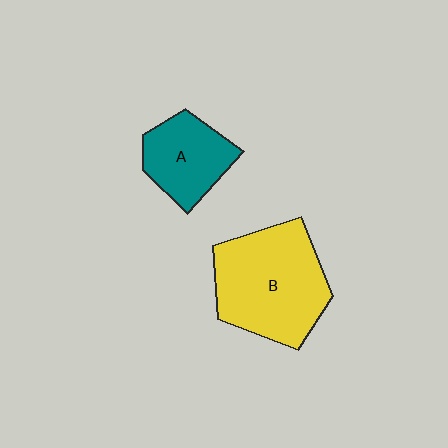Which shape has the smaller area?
Shape A (teal).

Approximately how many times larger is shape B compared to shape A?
Approximately 1.8 times.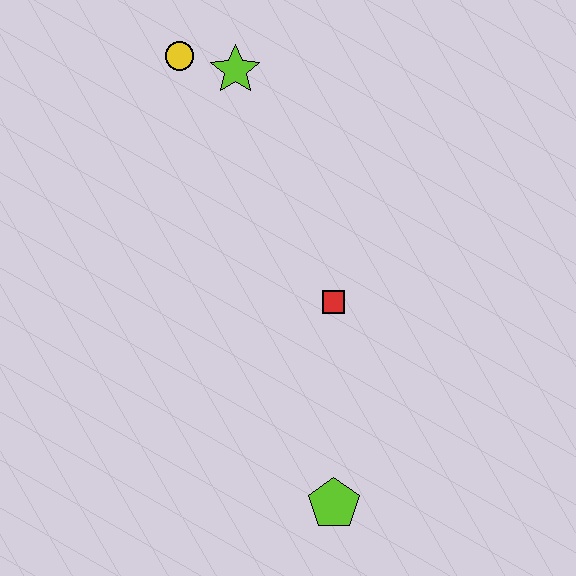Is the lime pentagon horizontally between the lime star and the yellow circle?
No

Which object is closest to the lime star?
The yellow circle is closest to the lime star.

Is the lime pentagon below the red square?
Yes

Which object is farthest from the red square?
The yellow circle is farthest from the red square.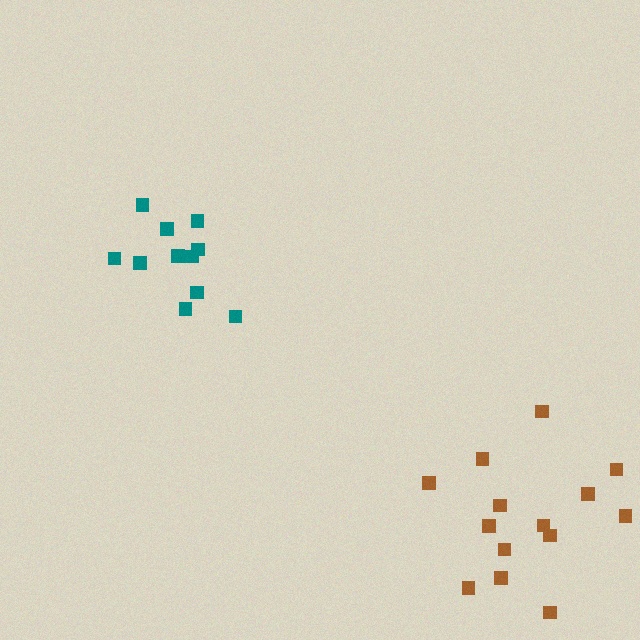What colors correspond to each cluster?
The clusters are colored: teal, brown.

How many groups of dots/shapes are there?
There are 2 groups.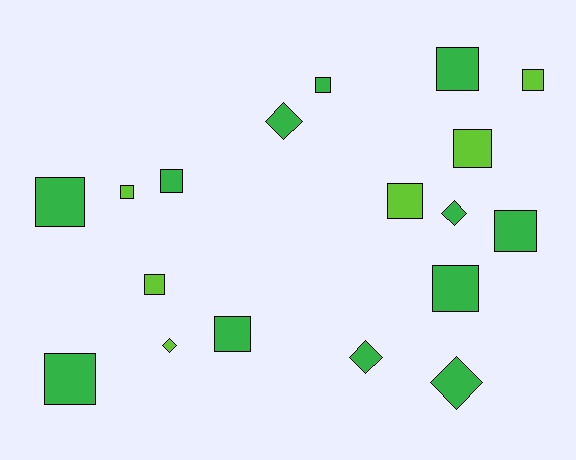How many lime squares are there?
There are 5 lime squares.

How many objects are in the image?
There are 18 objects.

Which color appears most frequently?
Green, with 12 objects.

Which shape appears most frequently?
Square, with 13 objects.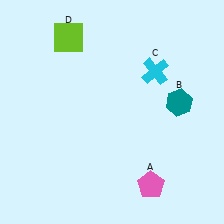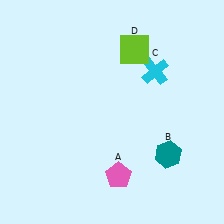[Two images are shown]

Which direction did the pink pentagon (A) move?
The pink pentagon (A) moved left.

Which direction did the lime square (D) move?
The lime square (D) moved right.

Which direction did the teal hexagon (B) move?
The teal hexagon (B) moved down.